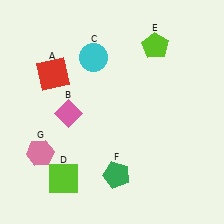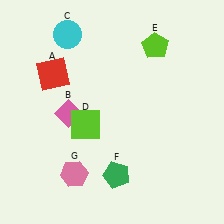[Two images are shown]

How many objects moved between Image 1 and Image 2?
3 objects moved between the two images.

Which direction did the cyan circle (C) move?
The cyan circle (C) moved left.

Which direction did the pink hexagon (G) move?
The pink hexagon (G) moved right.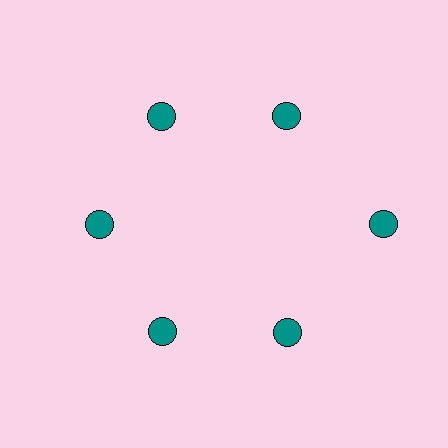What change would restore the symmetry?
The symmetry would be restored by moving it inward, back onto the ring so that all 6 circles sit at equal angles and equal distance from the center.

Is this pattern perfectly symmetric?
No. The 6 teal circles are arranged in a ring, but one element near the 3 o'clock position is pushed outward from the center, breaking the 6-fold rotational symmetry.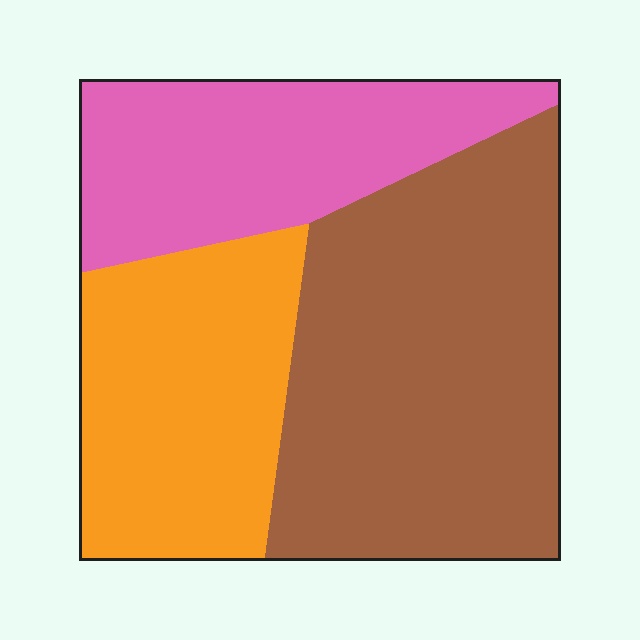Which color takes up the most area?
Brown, at roughly 45%.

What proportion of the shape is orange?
Orange takes up between a sixth and a third of the shape.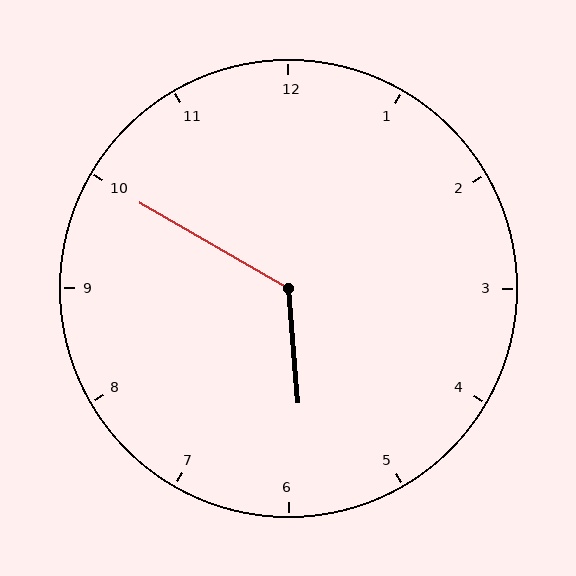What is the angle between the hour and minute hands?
Approximately 125 degrees.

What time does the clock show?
5:50.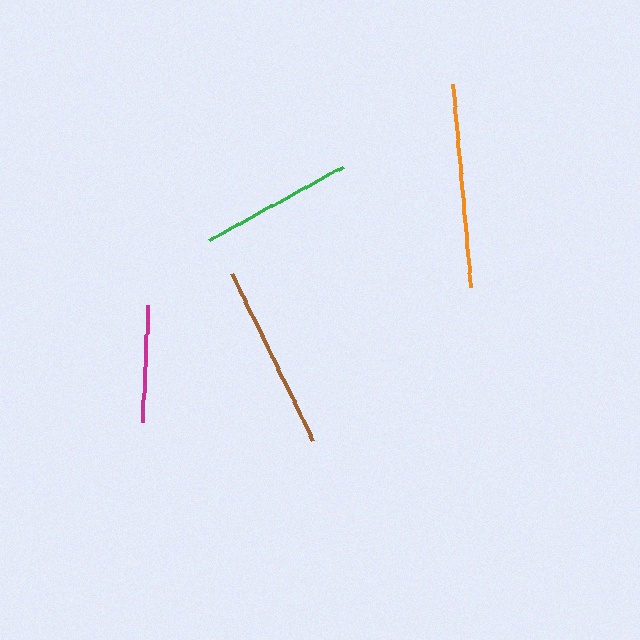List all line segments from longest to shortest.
From longest to shortest: orange, brown, green, magenta.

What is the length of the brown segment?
The brown segment is approximately 185 pixels long.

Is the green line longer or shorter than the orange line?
The orange line is longer than the green line.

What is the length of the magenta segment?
The magenta segment is approximately 117 pixels long.